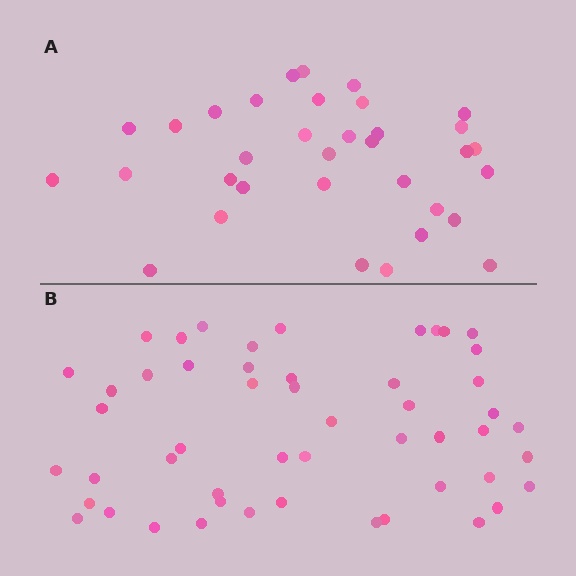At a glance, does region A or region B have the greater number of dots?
Region B (the bottom region) has more dots.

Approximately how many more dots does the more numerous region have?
Region B has approximately 15 more dots than region A.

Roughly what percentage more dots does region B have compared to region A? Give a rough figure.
About 50% more.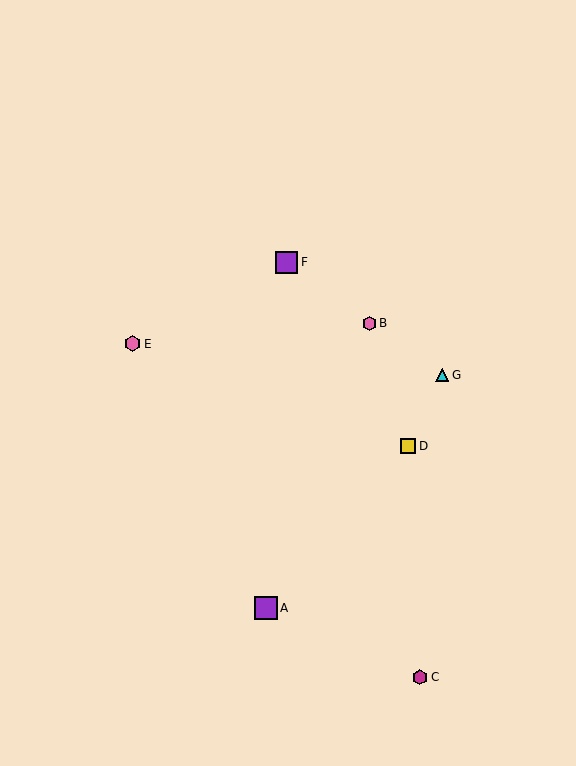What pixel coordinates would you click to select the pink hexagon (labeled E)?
Click at (133, 344) to select the pink hexagon E.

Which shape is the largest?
The purple square (labeled A) is the largest.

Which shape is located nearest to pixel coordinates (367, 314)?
The pink hexagon (labeled B) at (369, 323) is nearest to that location.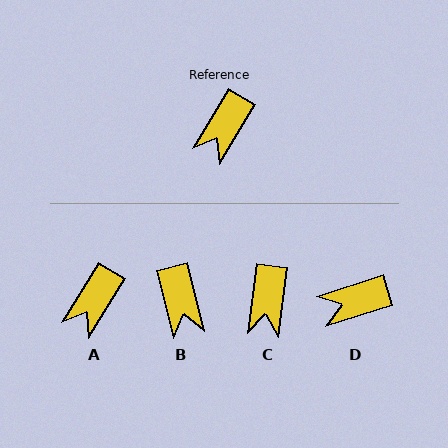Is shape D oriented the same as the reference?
No, it is off by about 41 degrees.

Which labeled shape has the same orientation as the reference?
A.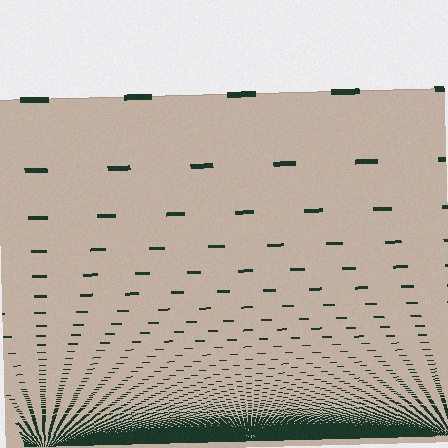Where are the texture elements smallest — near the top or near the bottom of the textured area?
Near the bottom.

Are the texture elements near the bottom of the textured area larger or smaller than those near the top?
Smaller. The gradient is inverted — elements near the bottom are smaller and denser.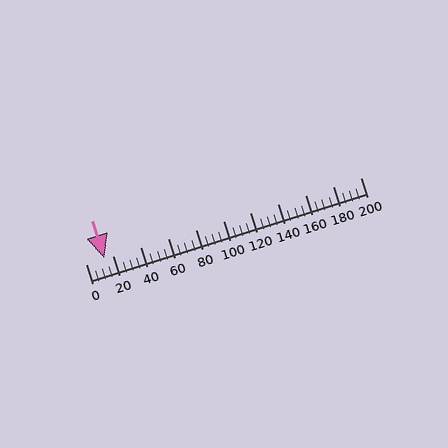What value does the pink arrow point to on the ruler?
The pink arrow points to approximately 14.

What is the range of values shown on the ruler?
The ruler shows values from 0 to 200.